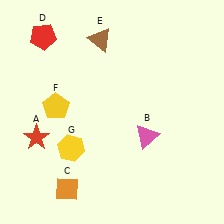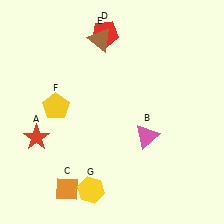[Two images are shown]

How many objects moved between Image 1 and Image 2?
2 objects moved between the two images.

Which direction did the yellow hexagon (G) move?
The yellow hexagon (G) moved down.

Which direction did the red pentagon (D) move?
The red pentagon (D) moved right.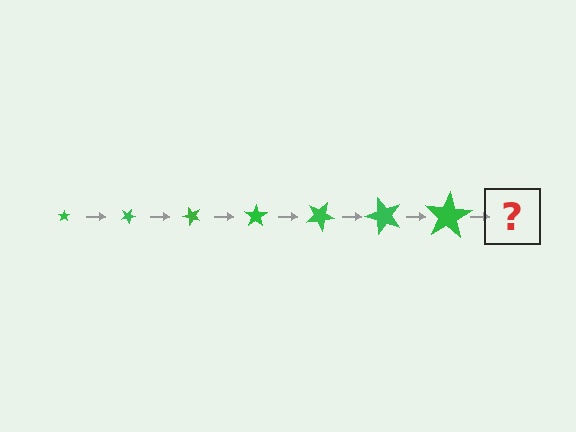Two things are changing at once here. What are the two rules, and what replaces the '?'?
The two rules are that the star grows larger each step and it rotates 25 degrees each step. The '?' should be a star, larger than the previous one and rotated 175 degrees from the start.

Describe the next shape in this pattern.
It should be a star, larger than the previous one and rotated 175 degrees from the start.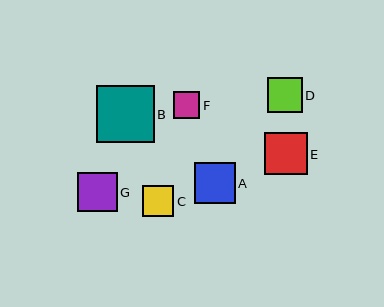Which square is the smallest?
Square F is the smallest with a size of approximately 27 pixels.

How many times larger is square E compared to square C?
Square E is approximately 1.3 times the size of square C.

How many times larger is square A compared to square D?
Square A is approximately 1.2 times the size of square D.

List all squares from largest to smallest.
From largest to smallest: B, E, A, G, D, C, F.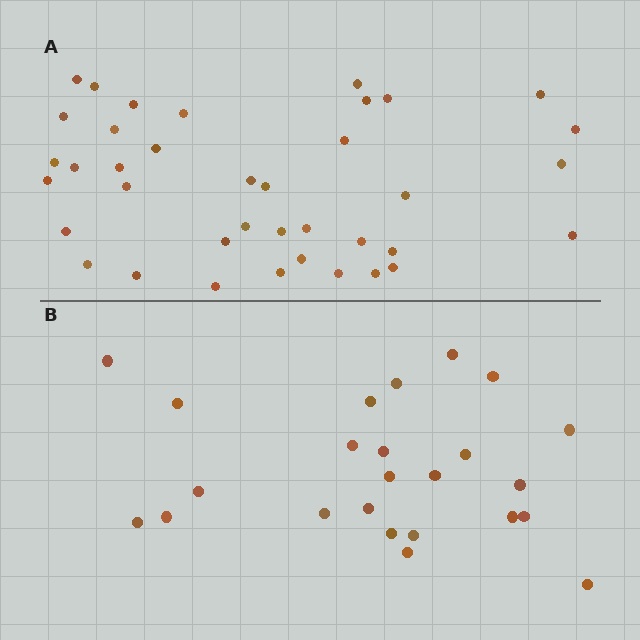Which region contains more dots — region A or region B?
Region A (the top region) has more dots.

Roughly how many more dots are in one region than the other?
Region A has approximately 15 more dots than region B.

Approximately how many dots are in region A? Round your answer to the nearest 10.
About 40 dots. (The exact count is 38, which rounds to 40.)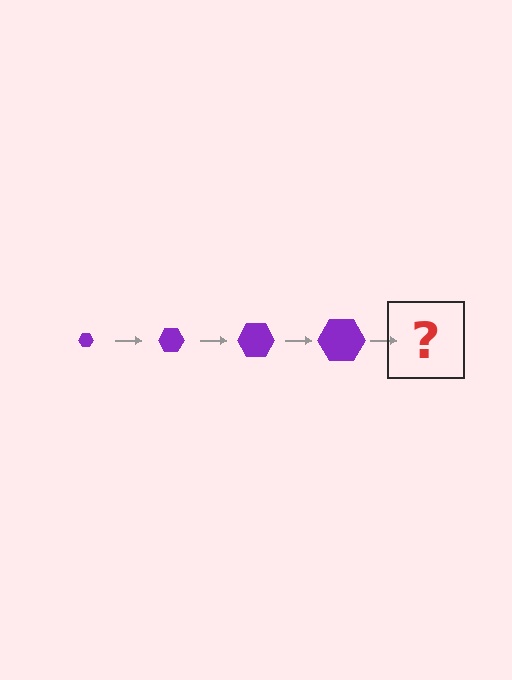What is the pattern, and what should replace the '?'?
The pattern is that the hexagon gets progressively larger each step. The '?' should be a purple hexagon, larger than the previous one.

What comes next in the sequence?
The next element should be a purple hexagon, larger than the previous one.